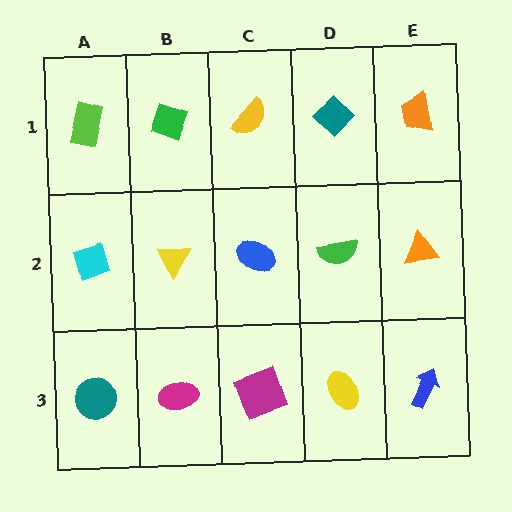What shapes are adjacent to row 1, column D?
A green semicircle (row 2, column D), a yellow semicircle (row 1, column C), an orange trapezoid (row 1, column E).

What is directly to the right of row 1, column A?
A green diamond.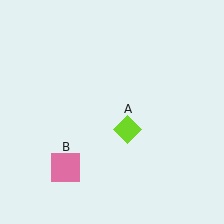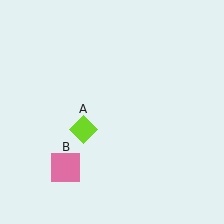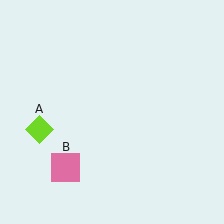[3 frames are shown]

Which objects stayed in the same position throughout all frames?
Pink square (object B) remained stationary.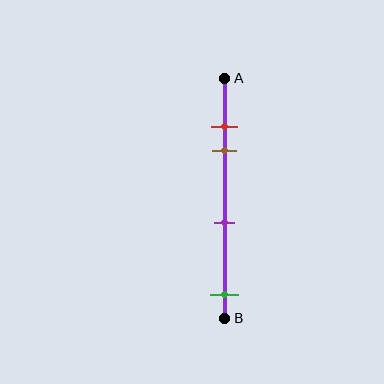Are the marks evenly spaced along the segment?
No, the marks are not evenly spaced.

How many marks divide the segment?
There are 4 marks dividing the segment.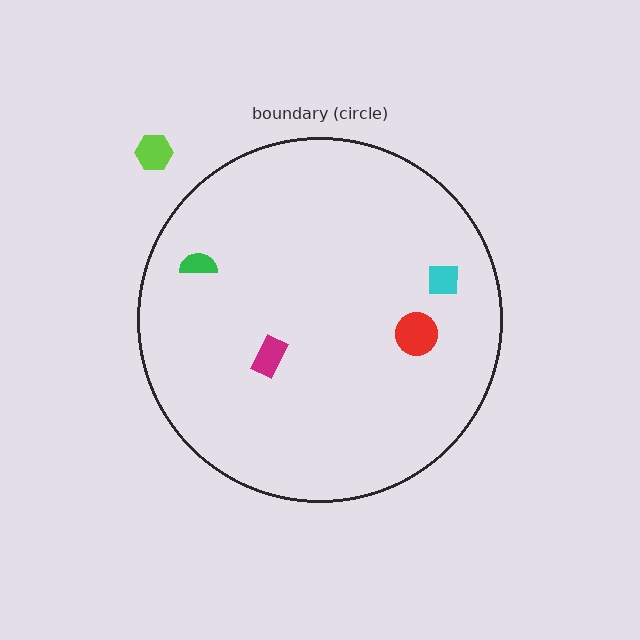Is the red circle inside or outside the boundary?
Inside.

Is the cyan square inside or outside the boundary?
Inside.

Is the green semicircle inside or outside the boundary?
Inside.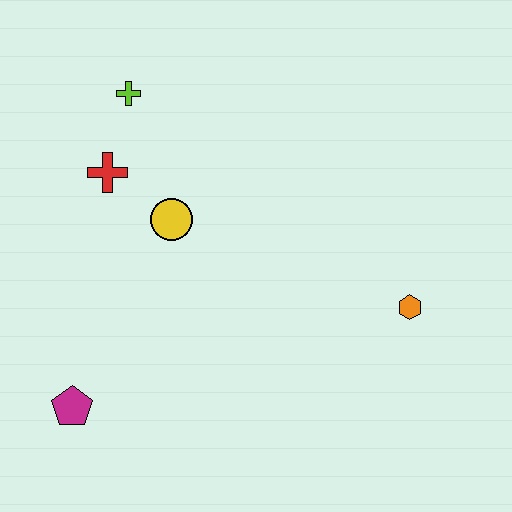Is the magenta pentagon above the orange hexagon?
No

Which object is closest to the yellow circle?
The red cross is closest to the yellow circle.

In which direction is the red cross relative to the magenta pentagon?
The red cross is above the magenta pentagon.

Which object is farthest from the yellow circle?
The orange hexagon is farthest from the yellow circle.